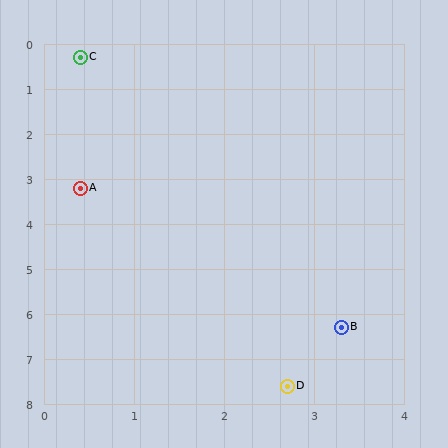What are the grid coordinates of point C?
Point C is at approximately (0.4, 0.3).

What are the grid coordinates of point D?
Point D is at approximately (2.7, 7.6).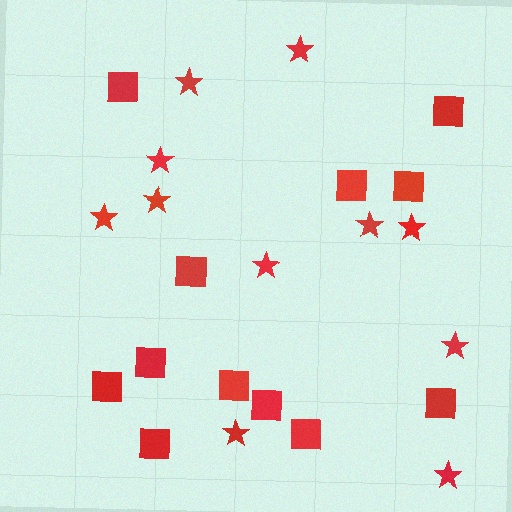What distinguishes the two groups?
There are 2 groups: one group of squares (12) and one group of stars (11).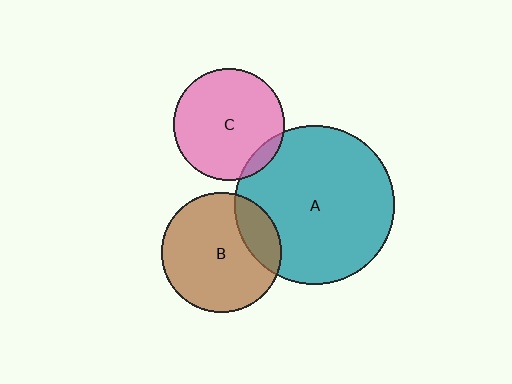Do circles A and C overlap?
Yes.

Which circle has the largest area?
Circle A (teal).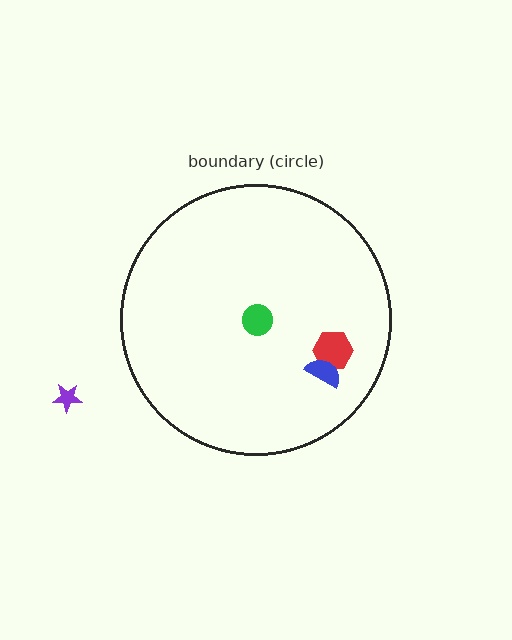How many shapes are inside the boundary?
3 inside, 1 outside.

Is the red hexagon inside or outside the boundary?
Inside.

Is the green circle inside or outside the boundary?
Inside.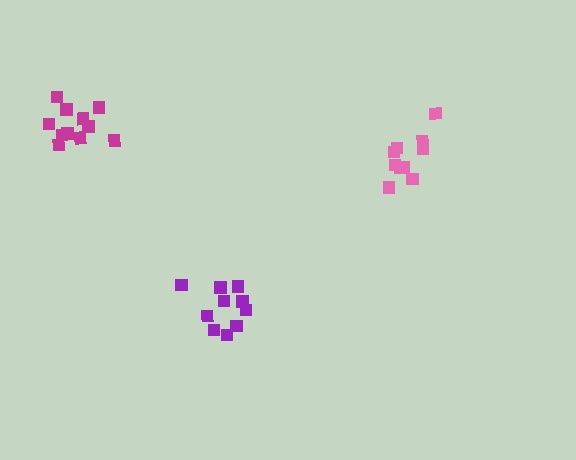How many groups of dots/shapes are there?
There are 3 groups.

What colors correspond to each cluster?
The clusters are colored: purple, magenta, pink.